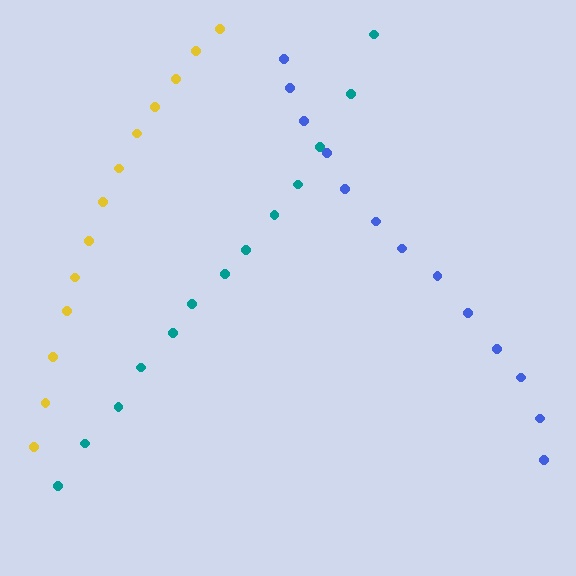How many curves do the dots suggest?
There are 3 distinct paths.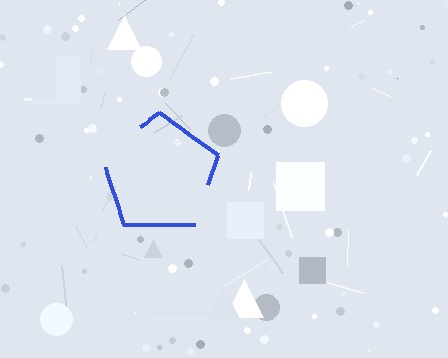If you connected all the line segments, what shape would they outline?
They would outline a pentagon.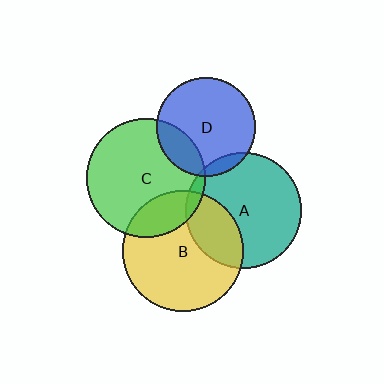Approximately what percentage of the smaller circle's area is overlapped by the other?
Approximately 10%.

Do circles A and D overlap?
Yes.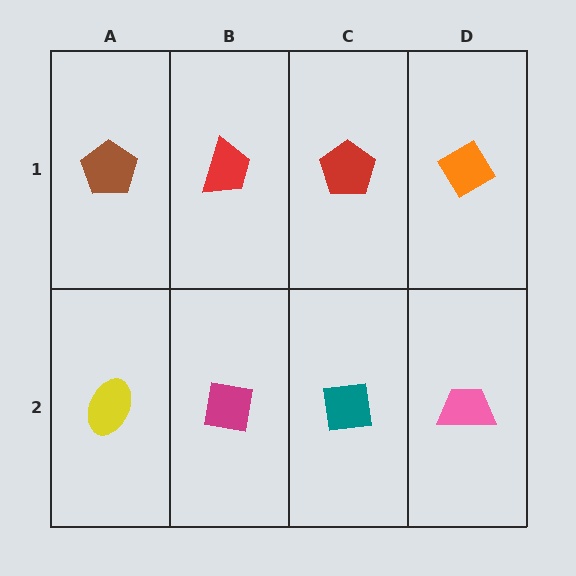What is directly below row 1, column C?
A teal square.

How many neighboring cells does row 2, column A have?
2.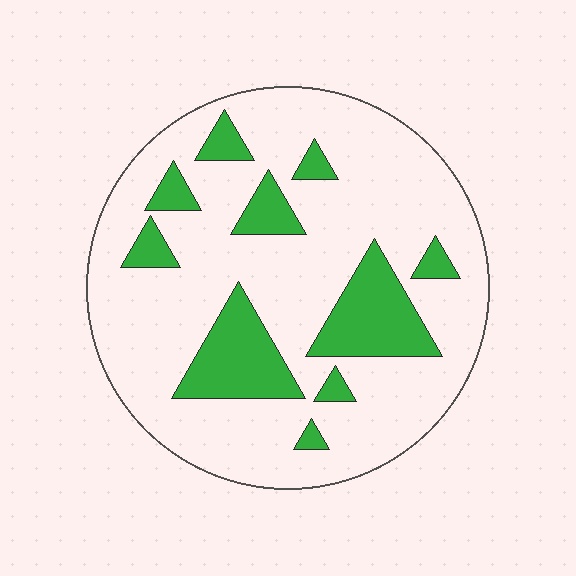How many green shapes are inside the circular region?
10.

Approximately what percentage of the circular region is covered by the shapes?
Approximately 20%.